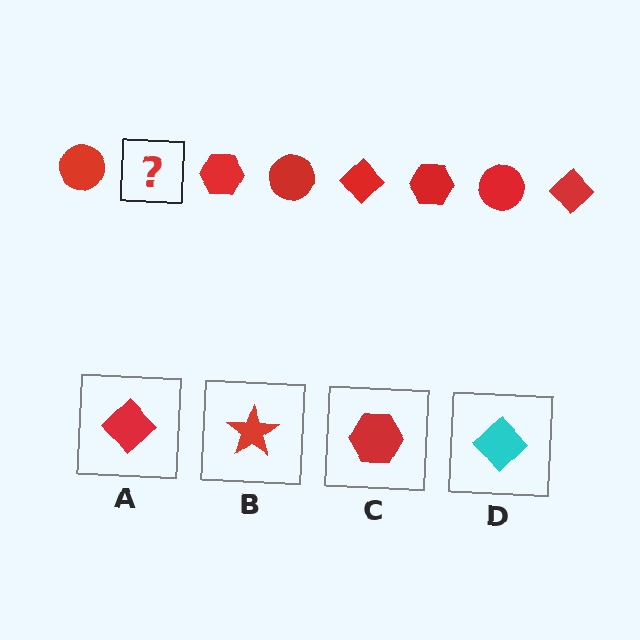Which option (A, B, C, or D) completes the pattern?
A.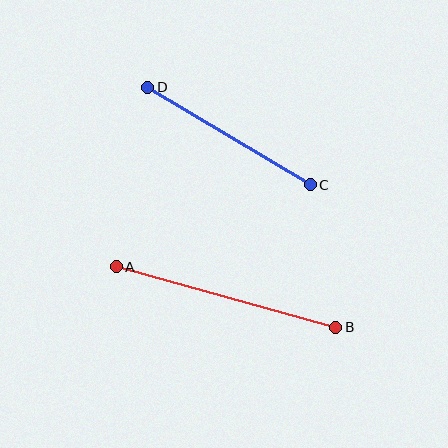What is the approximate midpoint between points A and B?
The midpoint is at approximately (226, 297) pixels.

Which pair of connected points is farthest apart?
Points A and B are farthest apart.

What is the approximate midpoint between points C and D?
The midpoint is at approximately (229, 136) pixels.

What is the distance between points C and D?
The distance is approximately 190 pixels.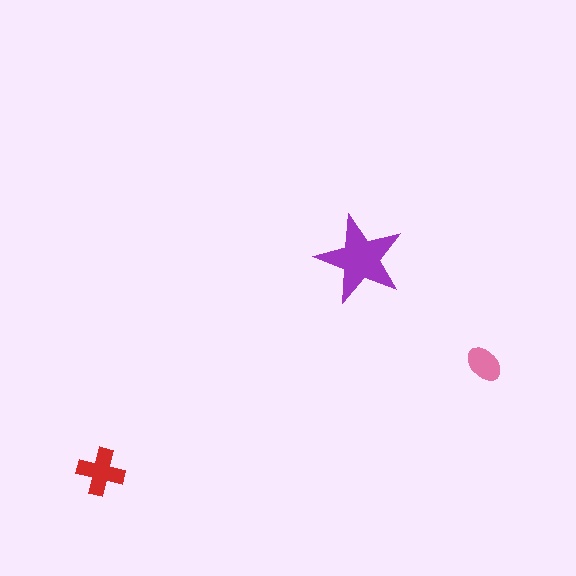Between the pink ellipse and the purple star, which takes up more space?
The purple star.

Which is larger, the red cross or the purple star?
The purple star.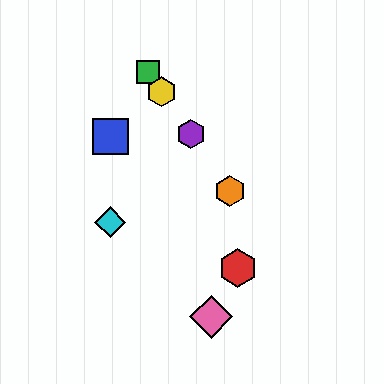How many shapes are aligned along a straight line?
4 shapes (the green square, the yellow hexagon, the purple hexagon, the orange hexagon) are aligned along a straight line.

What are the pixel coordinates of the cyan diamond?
The cyan diamond is at (110, 222).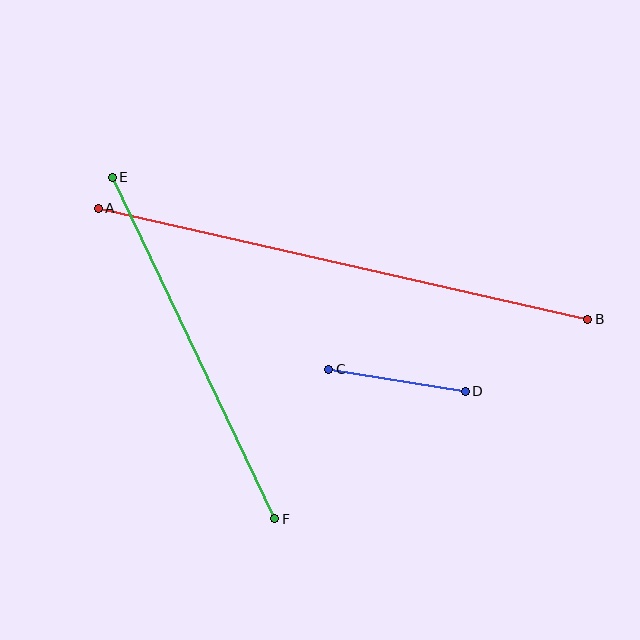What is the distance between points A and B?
The distance is approximately 502 pixels.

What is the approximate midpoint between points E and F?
The midpoint is at approximately (194, 348) pixels.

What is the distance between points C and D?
The distance is approximately 138 pixels.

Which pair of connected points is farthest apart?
Points A and B are farthest apart.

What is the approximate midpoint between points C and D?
The midpoint is at approximately (397, 380) pixels.